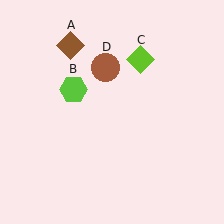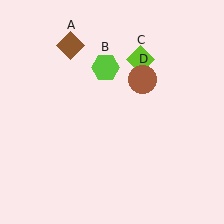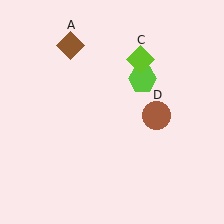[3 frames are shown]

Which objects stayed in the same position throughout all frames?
Brown diamond (object A) and lime diamond (object C) remained stationary.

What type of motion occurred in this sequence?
The lime hexagon (object B), brown circle (object D) rotated clockwise around the center of the scene.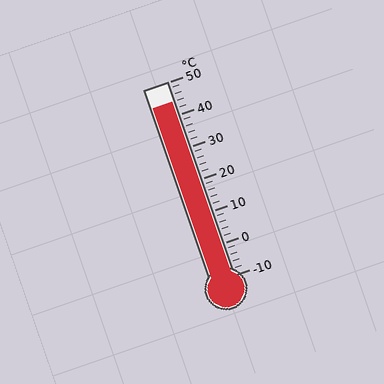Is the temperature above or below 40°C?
The temperature is above 40°C.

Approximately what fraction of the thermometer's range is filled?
The thermometer is filled to approximately 90% of its range.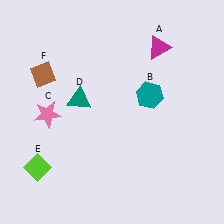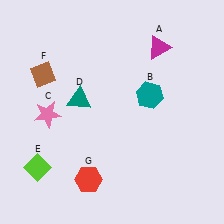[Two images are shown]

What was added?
A red hexagon (G) was added in Image 2.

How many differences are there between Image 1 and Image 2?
There is 1 difference between the two images.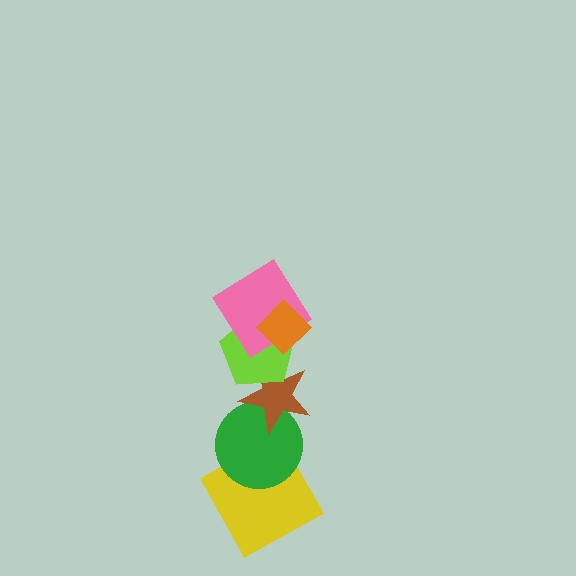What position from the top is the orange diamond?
The orange diamond is 1st from the top.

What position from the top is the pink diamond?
The pink diamond is 2nd from the top.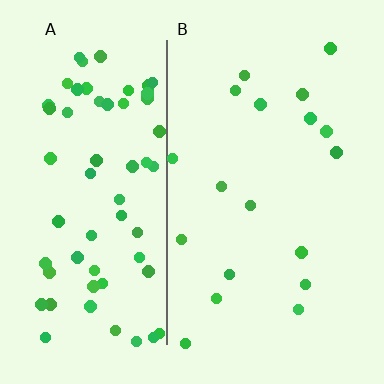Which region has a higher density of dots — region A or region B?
A (the left).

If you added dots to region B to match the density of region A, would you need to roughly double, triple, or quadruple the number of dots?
Approximately quadruple.